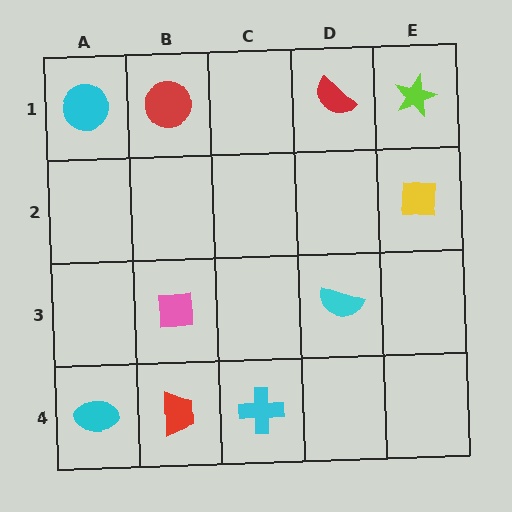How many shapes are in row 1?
4 shapes.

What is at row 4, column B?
A red trapezoid.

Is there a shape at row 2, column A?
No, that cell is empty.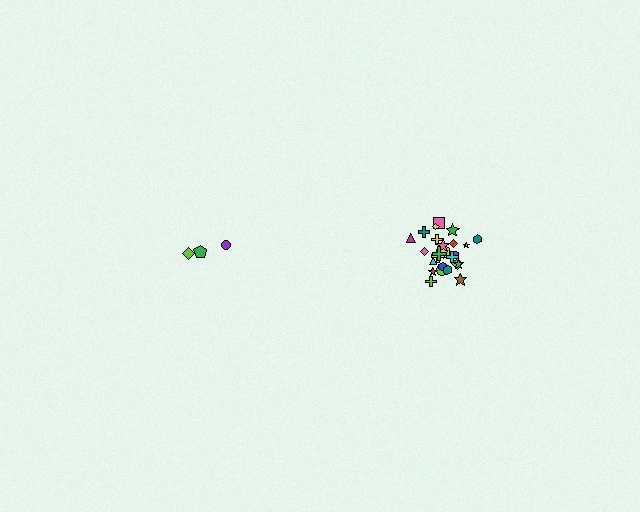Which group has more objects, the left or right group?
The right group.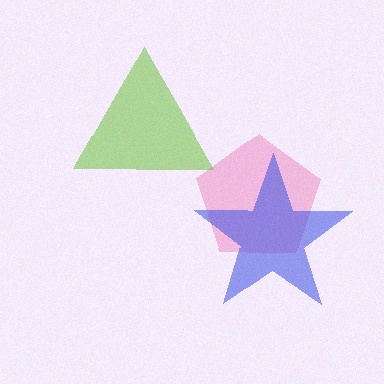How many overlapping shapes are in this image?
There are 3 overlapping shapes in the image.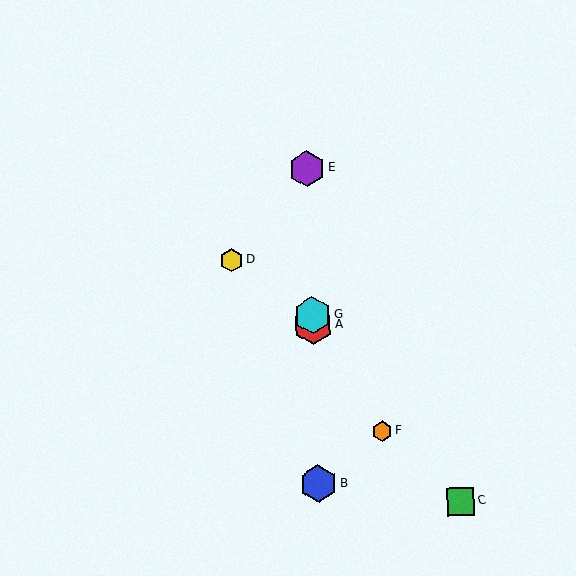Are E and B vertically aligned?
Yes, both are at x≈307.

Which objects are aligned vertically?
Objects A, B, E, G are aligned vertically.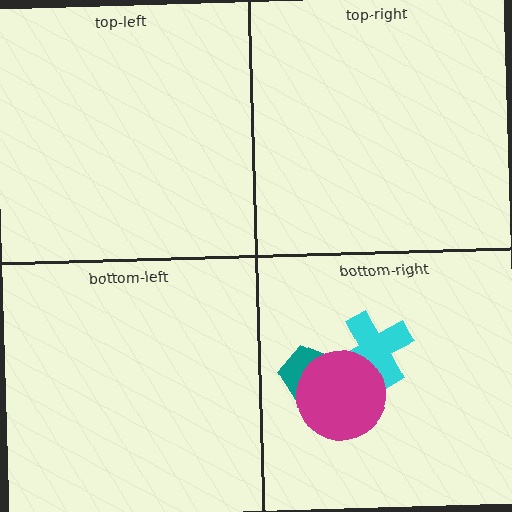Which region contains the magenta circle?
The bottom-right region.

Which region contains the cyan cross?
The bottom-right region.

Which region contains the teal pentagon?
The bottom-right region.